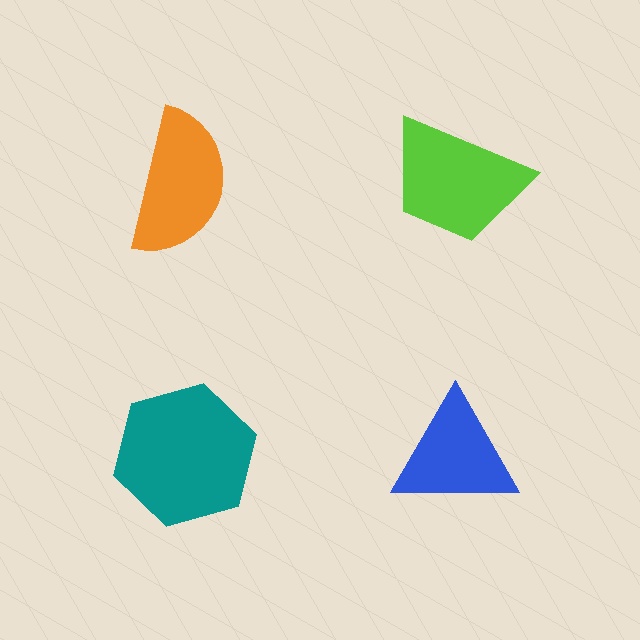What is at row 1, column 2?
A lime trapezoid.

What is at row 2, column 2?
A blue triangle.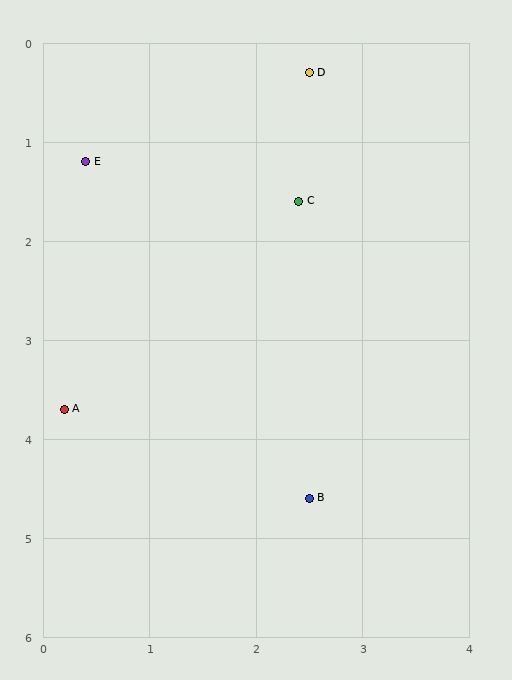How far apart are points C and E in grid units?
Points C and E are about 2.0 grid units apart.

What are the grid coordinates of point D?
Point D is at approximately (2.5, 0.3).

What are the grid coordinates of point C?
Point C is at approximately (2.4, 1.6).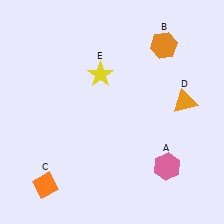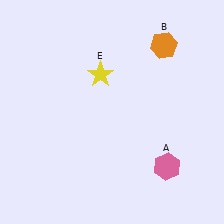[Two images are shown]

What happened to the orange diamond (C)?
The orange diamond (C) was removed in Image 2. It was in the bottom-left area of Image 1.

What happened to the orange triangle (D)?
The orange triangle (D) was removed in Image 2. It was in the top-right area of Image 1.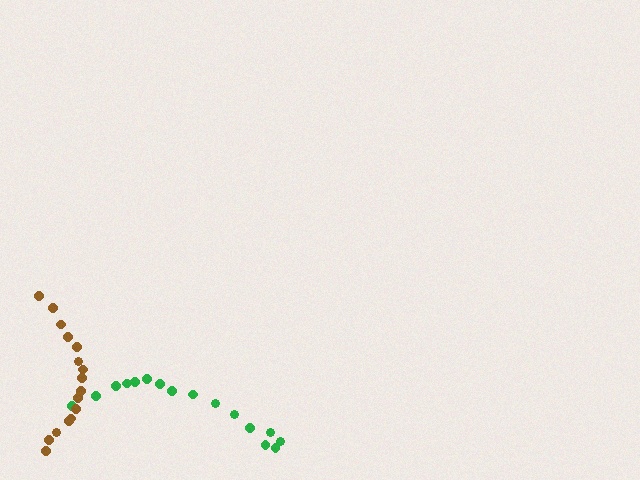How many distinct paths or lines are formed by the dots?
There are 2 distinct paths.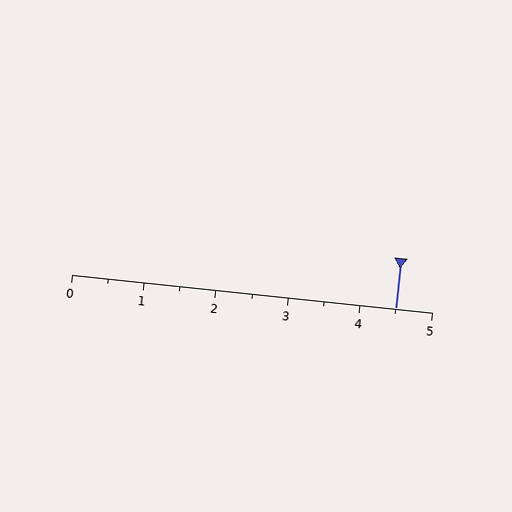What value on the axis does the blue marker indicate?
The marker indicates approximately 4.5.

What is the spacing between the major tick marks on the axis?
The major ticks are spaced 1 apart.